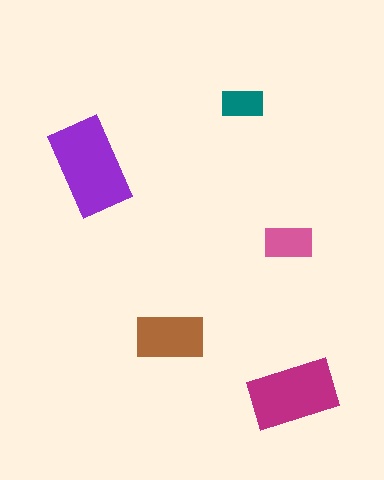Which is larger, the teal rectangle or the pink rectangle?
The pink one.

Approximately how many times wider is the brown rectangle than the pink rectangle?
About 1.5 times wider.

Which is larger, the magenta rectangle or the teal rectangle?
The magenta one.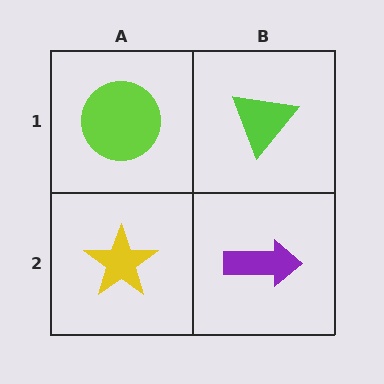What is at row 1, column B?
A lime triangle.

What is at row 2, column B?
A purple arrow.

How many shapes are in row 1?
2 shapes.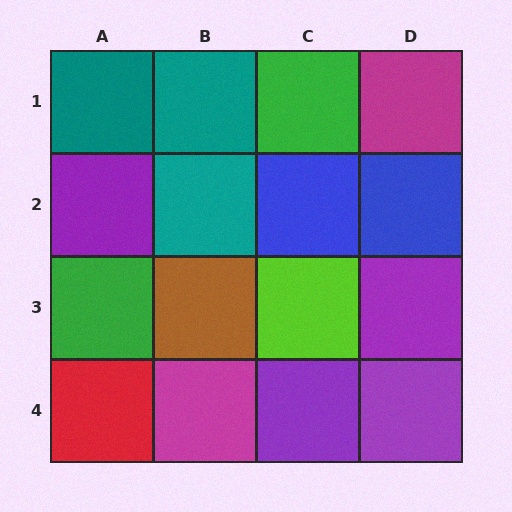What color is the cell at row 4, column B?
Magenta.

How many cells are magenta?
2 cells are magenta.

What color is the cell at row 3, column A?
Green.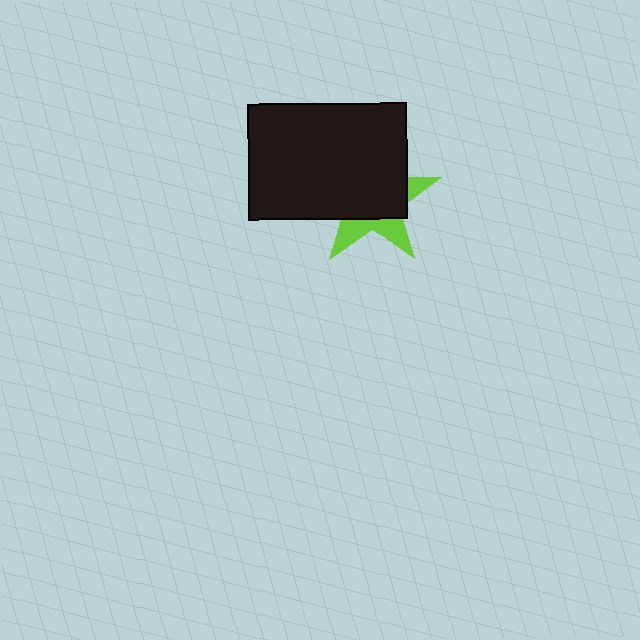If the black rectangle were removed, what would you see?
You would see the complete lime star.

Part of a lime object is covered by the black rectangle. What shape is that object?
It is a star.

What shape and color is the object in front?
The object in front is a black rectangle.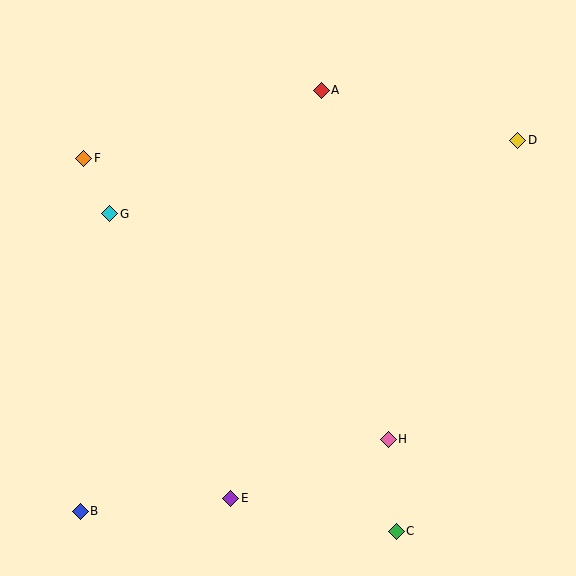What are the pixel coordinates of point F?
Point F is at (84, 158).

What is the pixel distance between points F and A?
The distance between F and A is 247 pixels.